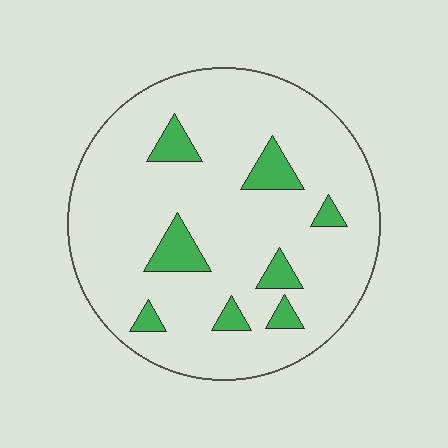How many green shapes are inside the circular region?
8.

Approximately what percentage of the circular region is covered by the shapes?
Approximately 10%.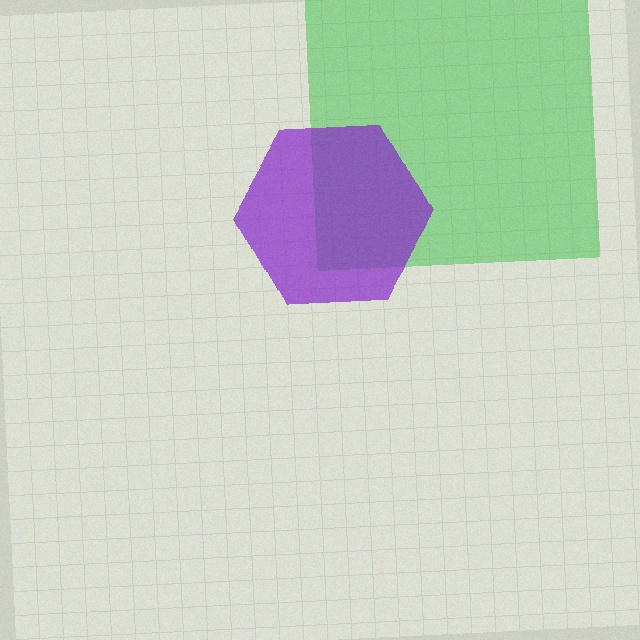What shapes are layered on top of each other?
The layered shapes are: a green square, a purple hexagon.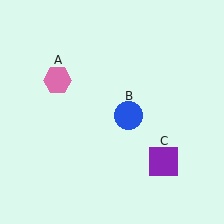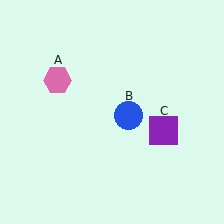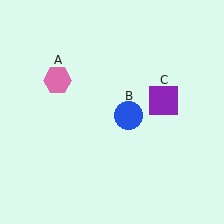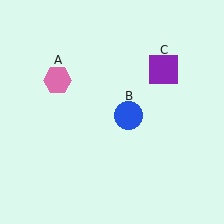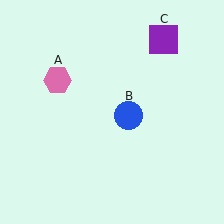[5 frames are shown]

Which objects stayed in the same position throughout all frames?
Pink hexagon (object A) and blue circle (object B) remained stationary.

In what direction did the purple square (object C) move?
The purple square (object C) moved up.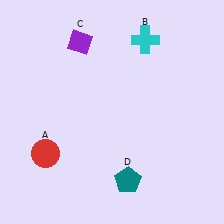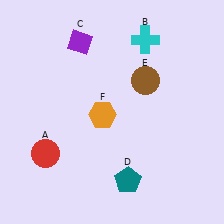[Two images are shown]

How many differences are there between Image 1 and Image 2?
There are 2 differences between the two images.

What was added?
A brown circle (E), an orange hexagon (F) were added in Image 2.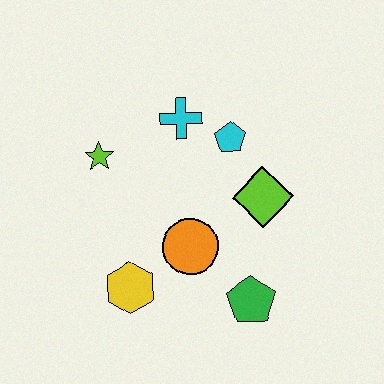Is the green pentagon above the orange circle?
No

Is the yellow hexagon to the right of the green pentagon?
No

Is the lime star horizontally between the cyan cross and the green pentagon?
No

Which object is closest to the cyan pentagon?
The cyan cross is closest to the cyan pentagon.